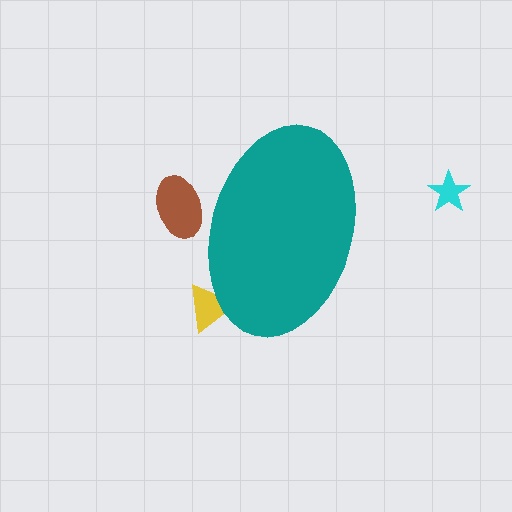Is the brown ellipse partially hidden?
Yes, the brown ellipse is partially hidden behind the teal ellipse.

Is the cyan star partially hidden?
No, the cyan star is fully visible.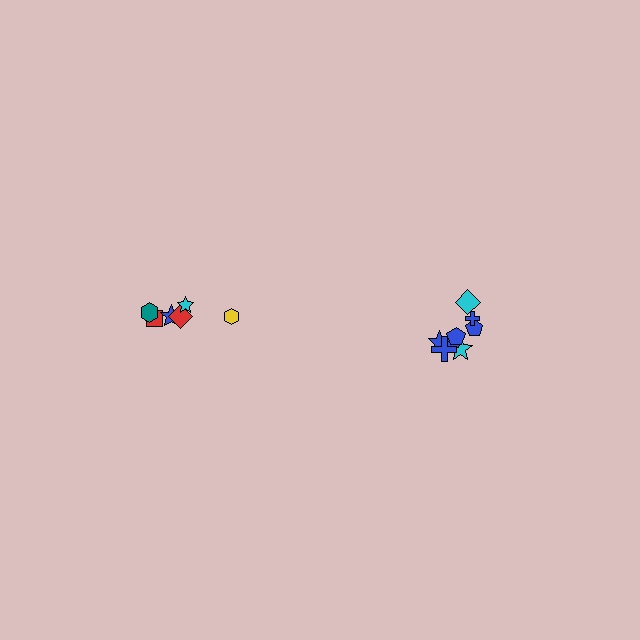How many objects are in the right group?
There are 8 objects.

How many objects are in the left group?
There are 6 objects.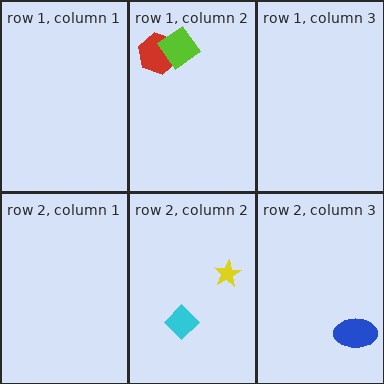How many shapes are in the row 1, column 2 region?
2.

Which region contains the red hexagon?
The row 1, column 2 region.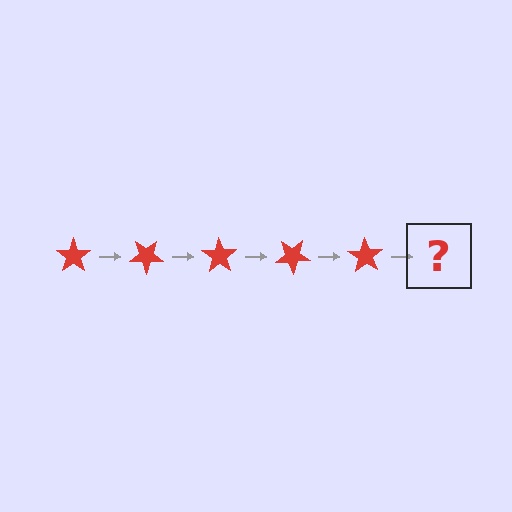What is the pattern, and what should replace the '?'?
The pattern is that the star rotates 35 degrees each step. The '?' should be a red star rotated 175 degrees.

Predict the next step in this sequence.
The next step is a red star rotated 175 degrees.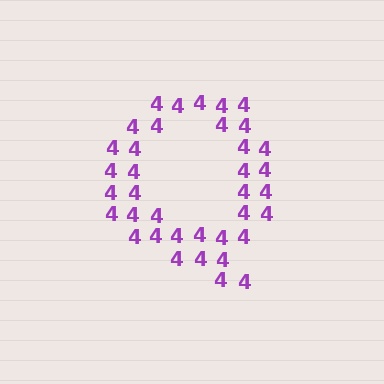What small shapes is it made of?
It is made of small digit 4's.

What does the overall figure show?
The overall figure shows the letter Q.